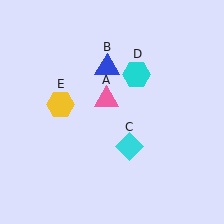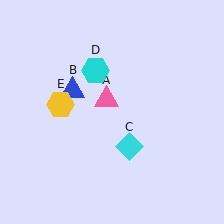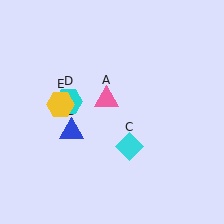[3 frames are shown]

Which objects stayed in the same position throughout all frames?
Pink triangle (object A) and cyan diamond (object C) and yellow hexagon (object E) remained stationary.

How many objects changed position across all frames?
2 objects changed position: blue triangle (object B), cyan hexagon (object D).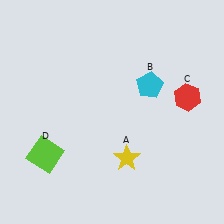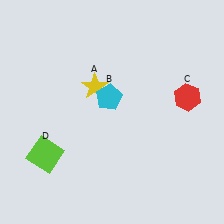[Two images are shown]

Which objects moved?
The objects that moved are: the yellow star (A), the cyan pentagon (B).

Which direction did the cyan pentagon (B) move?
The cyan pentagon (B) moved left.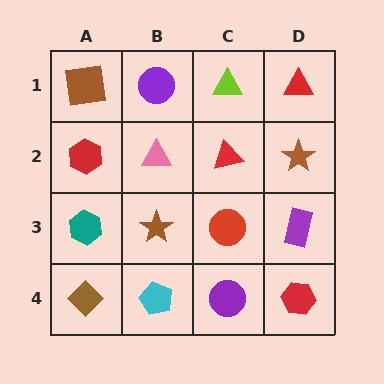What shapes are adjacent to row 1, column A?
A red hexagon (row 2, column A), a purple circle (row 1, column B).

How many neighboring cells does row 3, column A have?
3.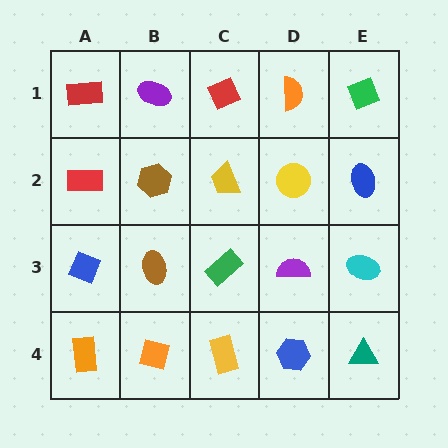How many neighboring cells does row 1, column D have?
3.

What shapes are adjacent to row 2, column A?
A red rectangle (row 1, column A), a blue diamond (row 3, column A), a brown hexagon (row 2, column B).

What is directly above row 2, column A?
A red rectangle.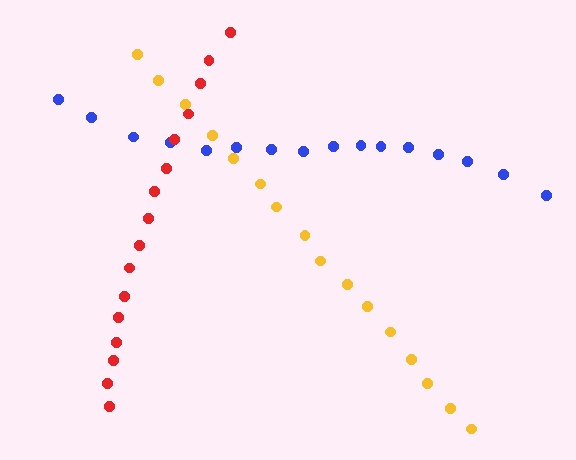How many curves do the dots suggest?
There are 3 distinct paths.